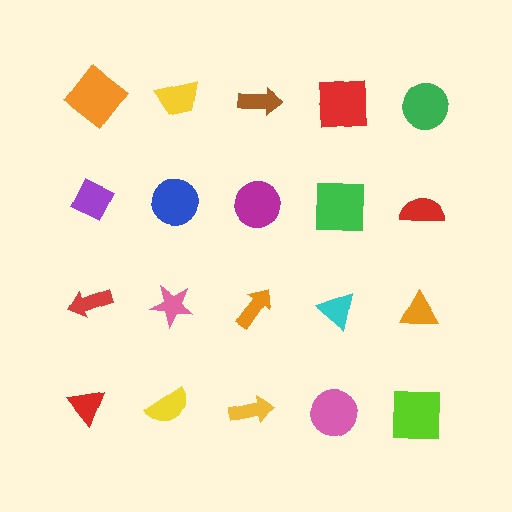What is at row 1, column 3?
A brown arrow.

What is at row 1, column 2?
A yellow trapezoid.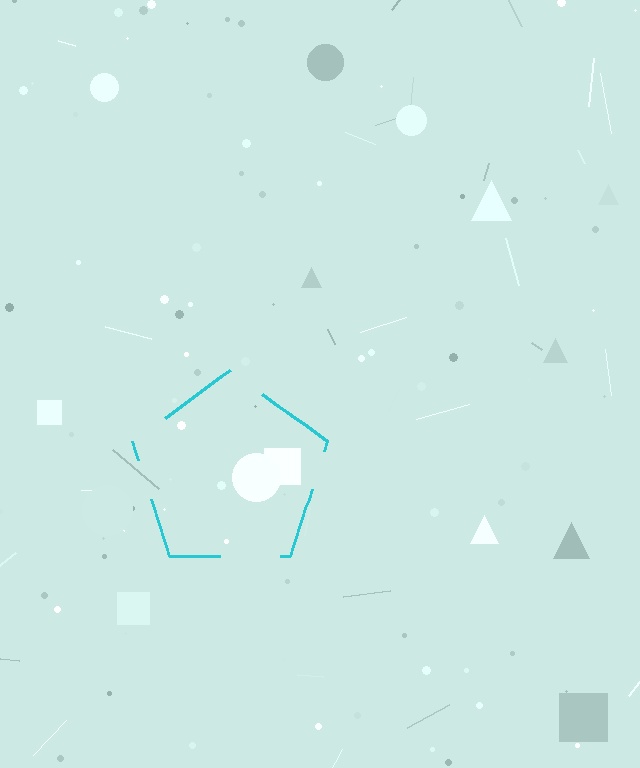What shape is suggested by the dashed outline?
The dashed outline suggests a pentagon.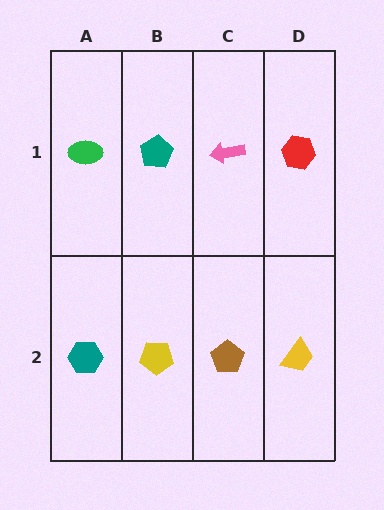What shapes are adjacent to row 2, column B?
A teal pentagon (row 1, column B), a teal hexagon (row 2, column A), a brown pentagon (row 2, column C).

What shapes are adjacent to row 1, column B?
A yellow pentagon (row 2, column B), a green ellipse (row 1, column A), a pink arrow (row 1, column C).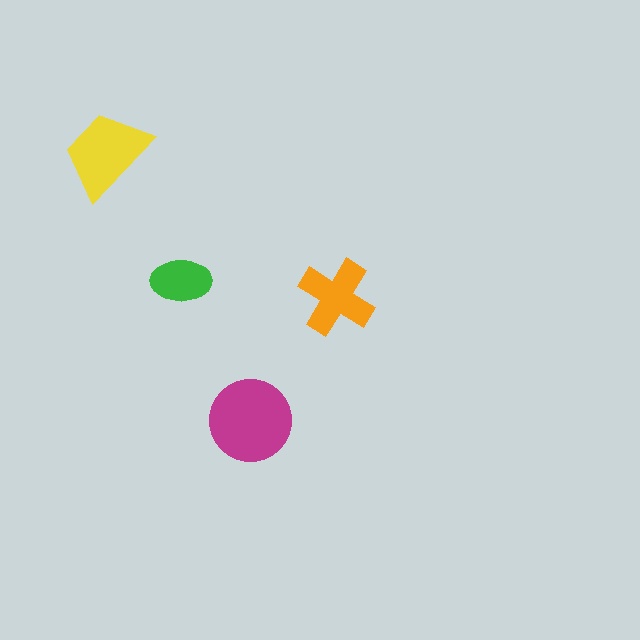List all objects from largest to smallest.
The magenta circle, the yellow trapezoid, the orange cross, the green ellipse.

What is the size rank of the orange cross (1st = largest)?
3rd.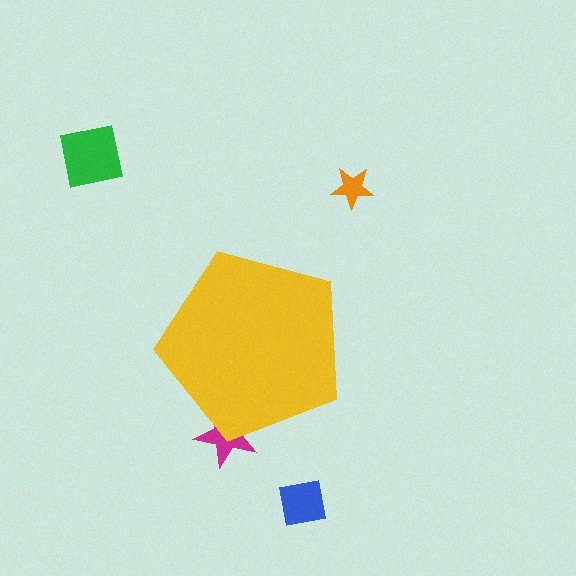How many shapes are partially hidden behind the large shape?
1 shape is partially hidden.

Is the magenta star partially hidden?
Yes, the magenta star is partially hidden behind the yellow pentagon.